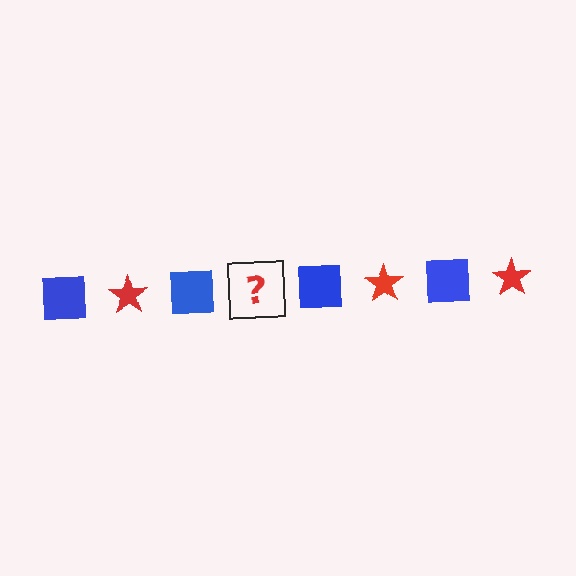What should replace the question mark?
The question mark should be replaced with a red star.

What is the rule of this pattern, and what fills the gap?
The rule is that the pattern alternates between blue square and red star. The gap should be filled with a red star.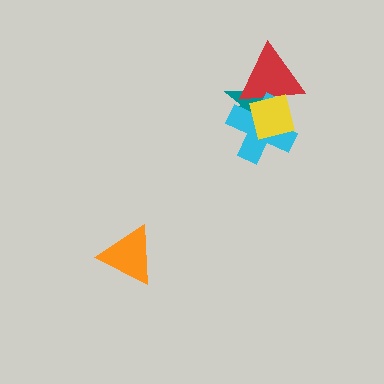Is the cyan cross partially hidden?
Yes, it is partially covered by another shape.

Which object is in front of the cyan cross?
The yellow square is in front of the cyan cross.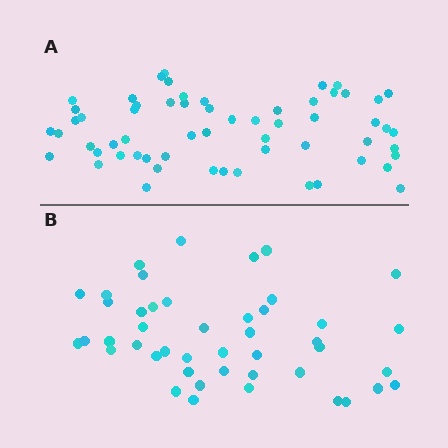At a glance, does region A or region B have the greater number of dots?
Region A (the top region) has more dots.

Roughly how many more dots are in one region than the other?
Region A has approximately 15 more dots than region B.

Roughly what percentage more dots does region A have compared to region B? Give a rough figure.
About 35% more.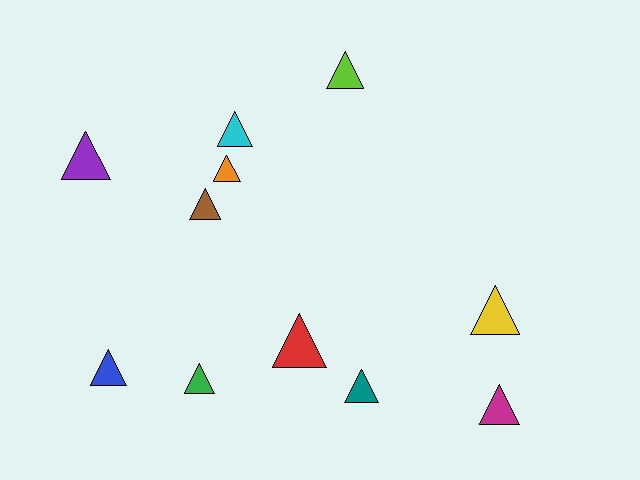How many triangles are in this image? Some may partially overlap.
There are 11 triangles.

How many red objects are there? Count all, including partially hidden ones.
There is 1 red object.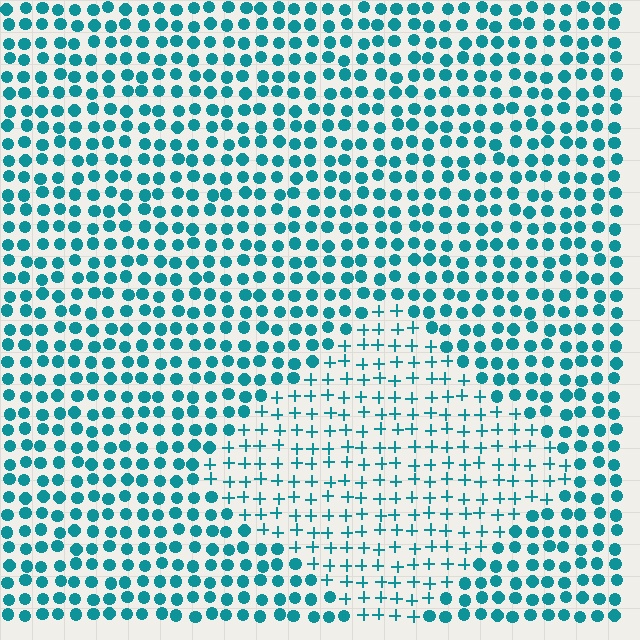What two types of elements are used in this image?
The image uses plus signs inside the diamond region and circles outside it.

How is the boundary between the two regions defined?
The boundary is defined by a change in element shape: plus signs inside vs. circles outside. All elements share the same color and spacing.